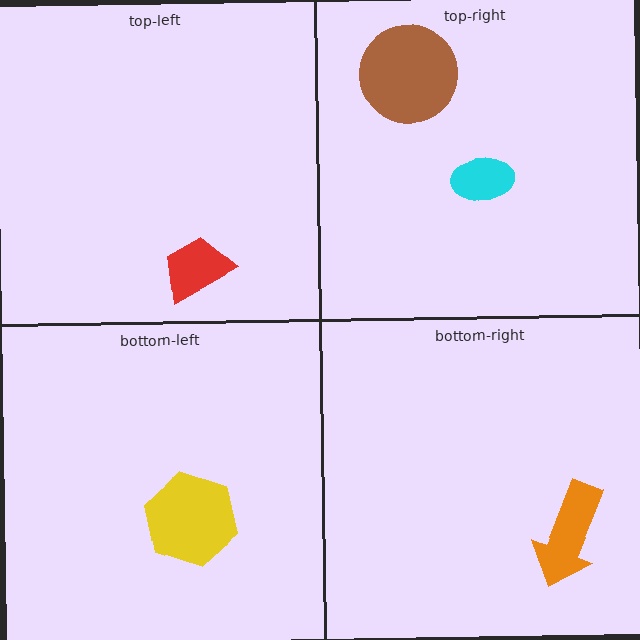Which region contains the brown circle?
The top-right region.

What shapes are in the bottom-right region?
The orange arrow.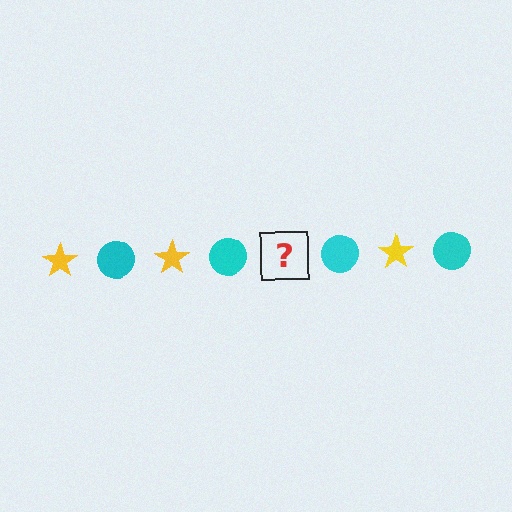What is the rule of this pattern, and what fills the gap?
The rule is that the pattern alternates between yellow star and cyan circle. The gap should be filled with a yellow star.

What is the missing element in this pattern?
The missing element is a yellow star.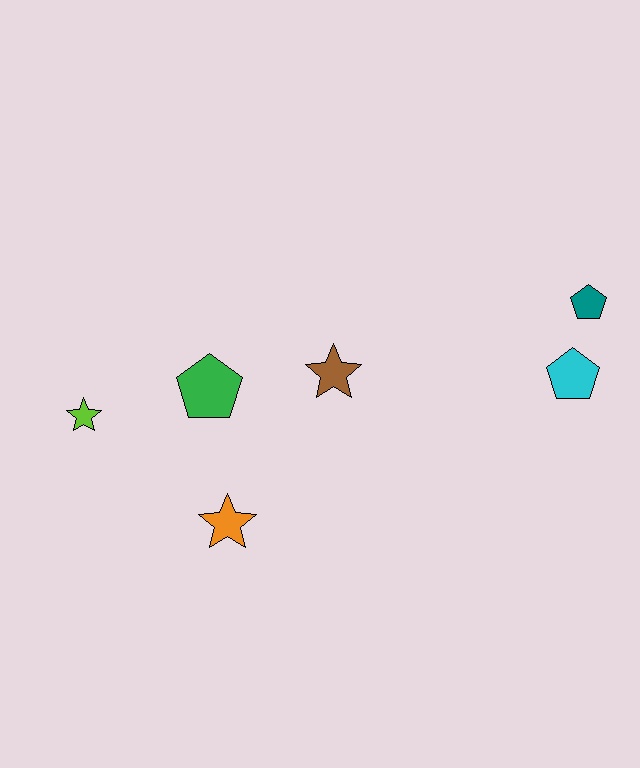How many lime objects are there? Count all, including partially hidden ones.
There is 1 lime object.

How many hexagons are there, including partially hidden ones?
There are no hexagons.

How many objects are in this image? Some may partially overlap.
There are 6 objects.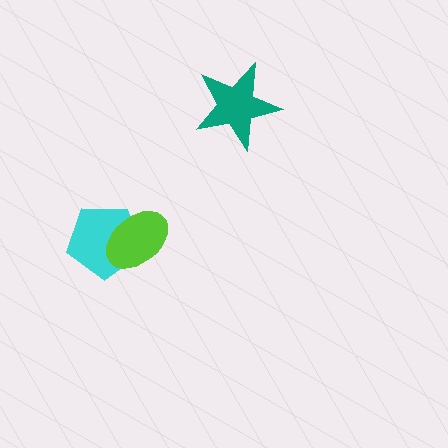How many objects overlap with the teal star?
0 objects overlap with the teal star.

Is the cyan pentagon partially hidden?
Yes, it is partially covered by another shape.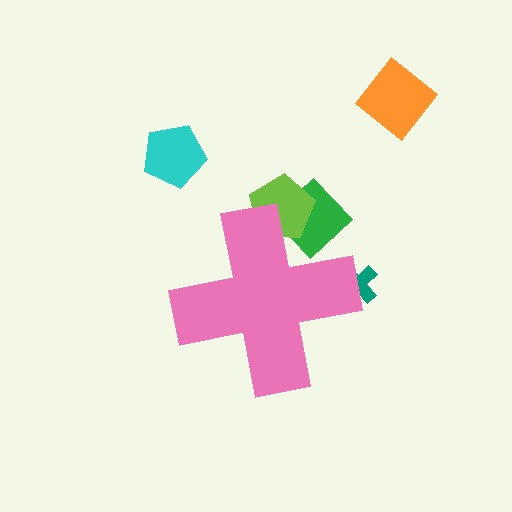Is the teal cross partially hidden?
Yes, the teal cross is partially hidden behind the pink cross.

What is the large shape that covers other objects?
A pink cross.